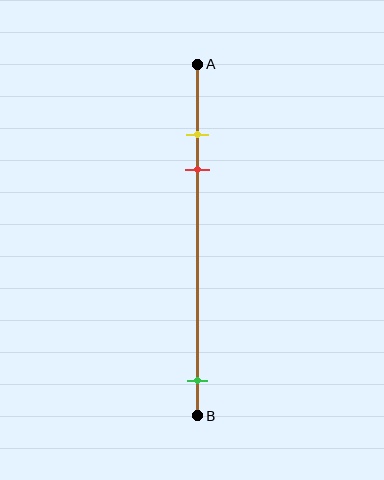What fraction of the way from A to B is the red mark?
The red mark is approximately 30% (0.3) of the way from A to B.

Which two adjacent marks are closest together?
The yellow and red marks are the closest adjacent pair.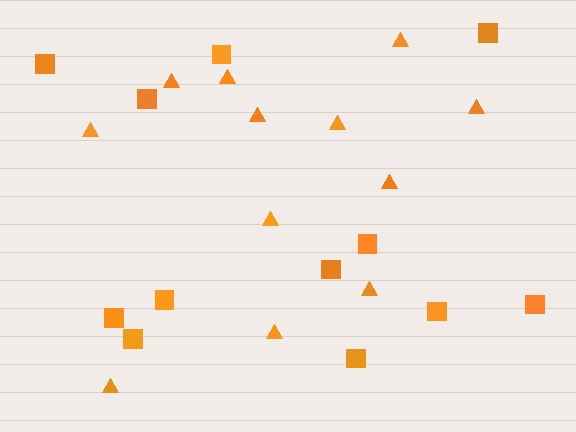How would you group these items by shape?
There are 2 groups: one group of triangles (12) and one group of squares (12).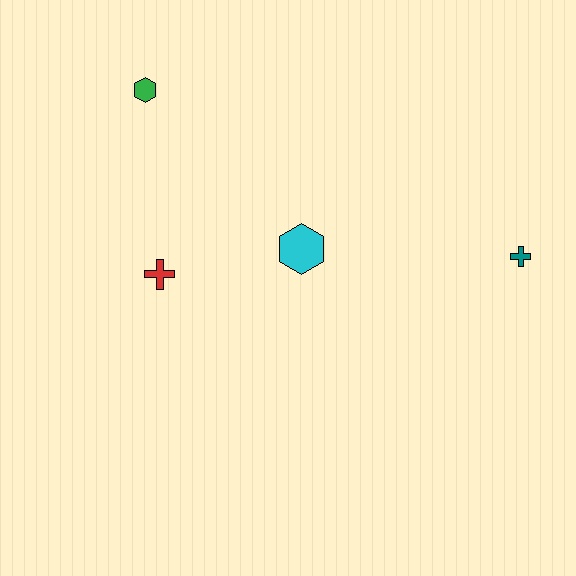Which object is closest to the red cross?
The cyan hexagon is closest to the red cross.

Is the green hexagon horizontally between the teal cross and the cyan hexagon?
No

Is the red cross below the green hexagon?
Yes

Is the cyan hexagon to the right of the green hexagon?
Yes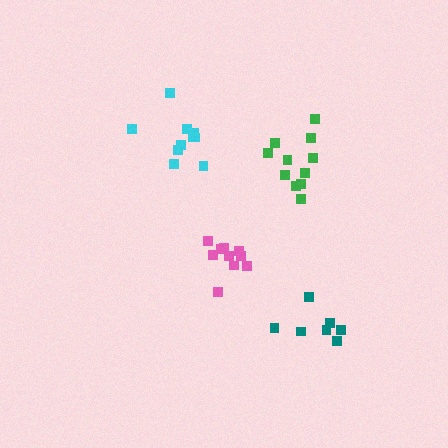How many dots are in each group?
Group 1: 10 dots, Group 2: 10 dots, Group 3: 7 dots, Group 4: 11 dots (38 total).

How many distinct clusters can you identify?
There are 4 distinct clusters.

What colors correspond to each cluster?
The clusters are colored: cyan, pink, teal, green.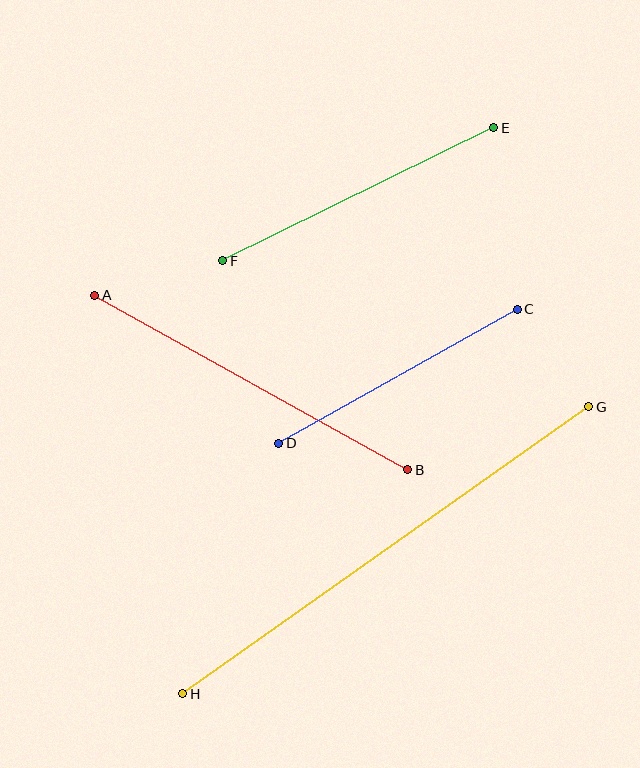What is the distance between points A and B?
The distance is approximately 358 pixels.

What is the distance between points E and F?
The distance is approximately 302 pixels.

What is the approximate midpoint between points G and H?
The midpoint is at approximately (386, 550) pixels.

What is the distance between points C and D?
The distance is approximately 274 pixels.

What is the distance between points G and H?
The distance is approximately 497 pixels.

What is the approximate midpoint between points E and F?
The midpoint is at approximately (358, 194) pixels.